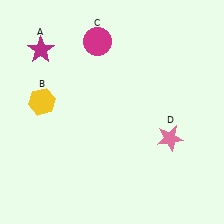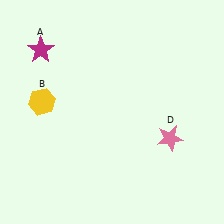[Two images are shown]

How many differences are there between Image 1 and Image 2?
There is 1 difference between the two images.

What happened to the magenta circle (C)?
The magenta circle (C) was removed in Image 2. It was in the top-left area of Image 1.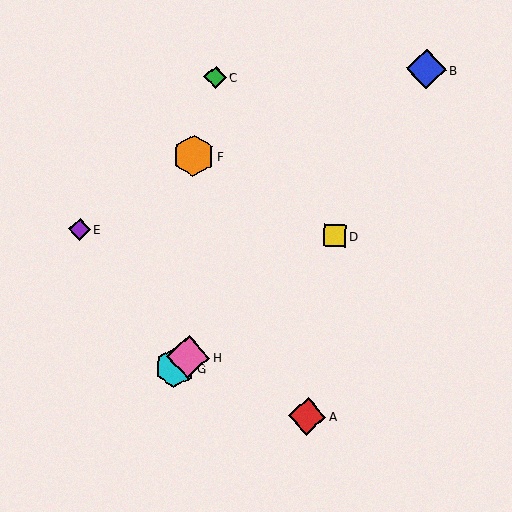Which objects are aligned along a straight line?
Objects D, G, H are aligned along a straight line.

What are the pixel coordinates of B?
Object B is at (426, 69).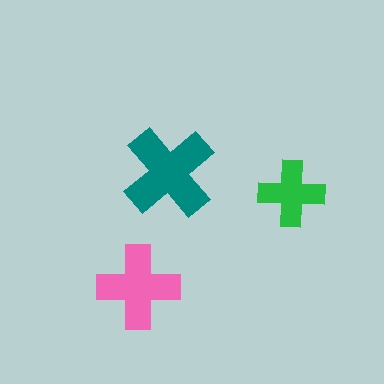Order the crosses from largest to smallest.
the teal one, the pink one, the green one.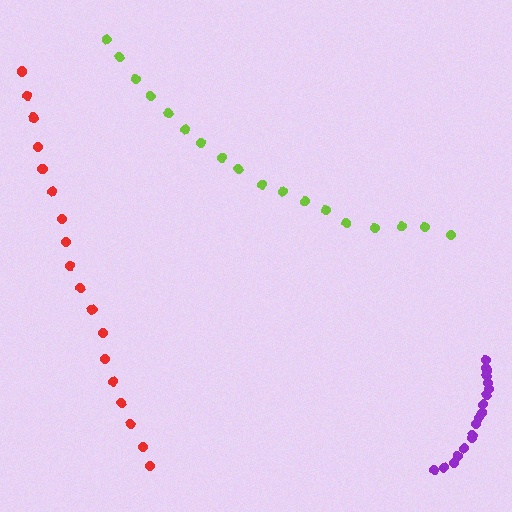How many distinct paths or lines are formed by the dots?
There are 3 distinct paths.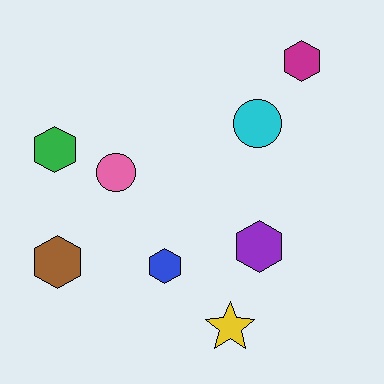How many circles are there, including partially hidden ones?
There are 2 circles.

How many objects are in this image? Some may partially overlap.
There are 8 objects.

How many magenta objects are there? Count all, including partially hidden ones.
There is 1 magenta object.